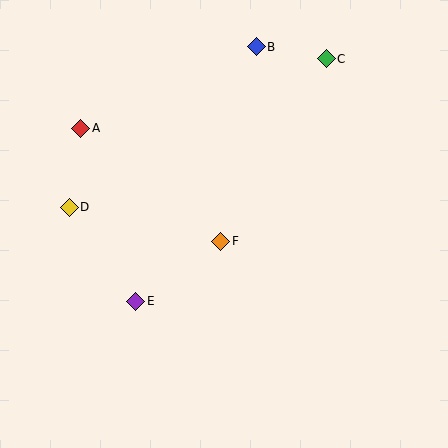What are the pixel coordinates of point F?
Point F is at (221, 241).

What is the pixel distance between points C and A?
The distance between C and A is 255 pixels.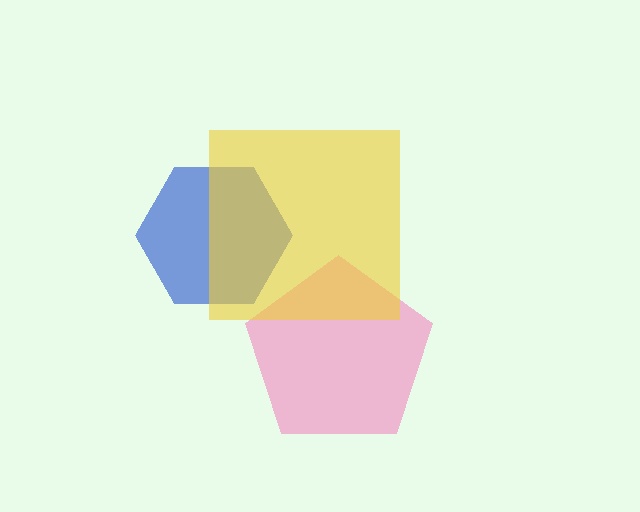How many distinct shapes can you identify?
There are 3 distinct shapes: a blue hexagon, a pink pentagon, a yellow square.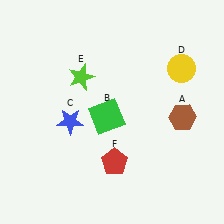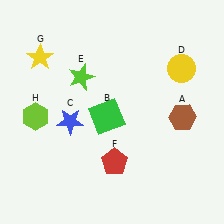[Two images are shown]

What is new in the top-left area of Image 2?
A yellow star (G) was added in the top-left area of Image 2.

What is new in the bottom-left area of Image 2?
A lime hexagon (H) was added in the bottom-left area of Image 2.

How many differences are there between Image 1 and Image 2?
There are 2 differences between the two images.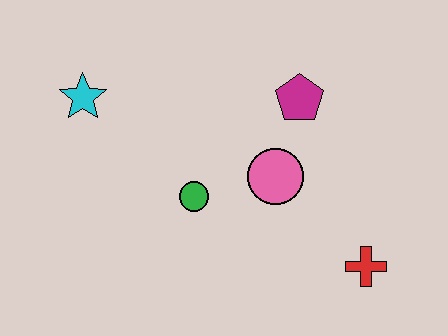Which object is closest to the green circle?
The pink circle is closest to the green circle.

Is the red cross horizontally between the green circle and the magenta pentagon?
No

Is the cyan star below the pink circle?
No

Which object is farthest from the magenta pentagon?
The cyan star is farthest from the magenta pentagon.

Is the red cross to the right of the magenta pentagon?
Yes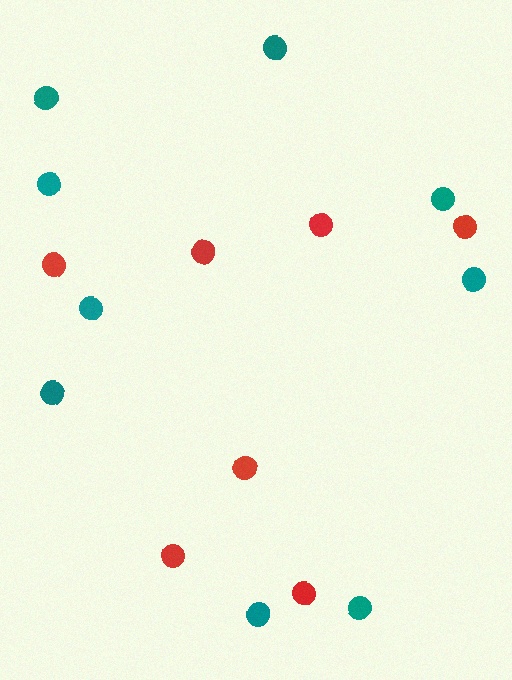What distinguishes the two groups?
There are 2 groups: one group of teal circles (9) and one group of red circles (7).